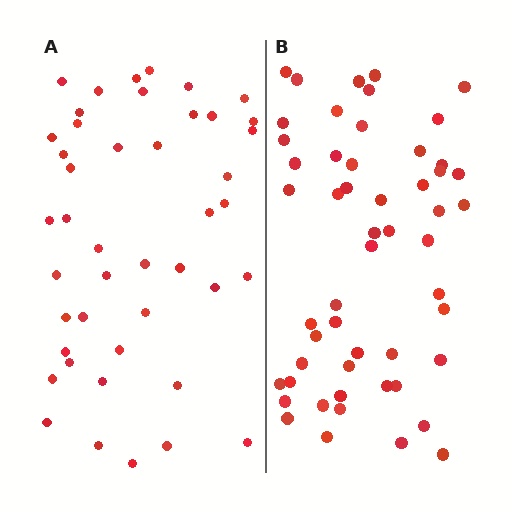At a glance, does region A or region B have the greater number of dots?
Region B (the right region) has more dots.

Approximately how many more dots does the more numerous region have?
Region B has roughly 8 or so more dots than region A.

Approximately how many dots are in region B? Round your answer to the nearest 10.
About 50 dots. (The exact count is 53, which rounds to 50.)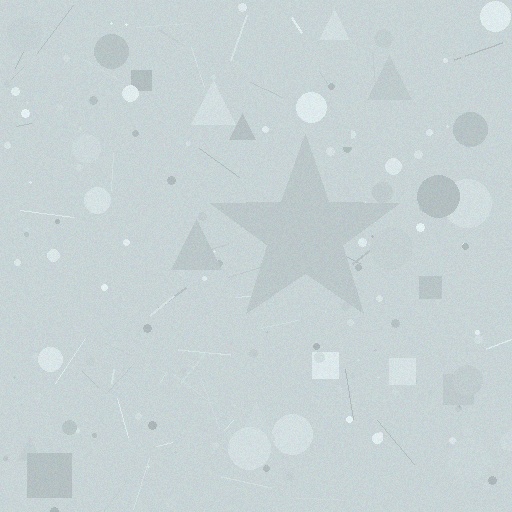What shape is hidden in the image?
A star is hidden in the image.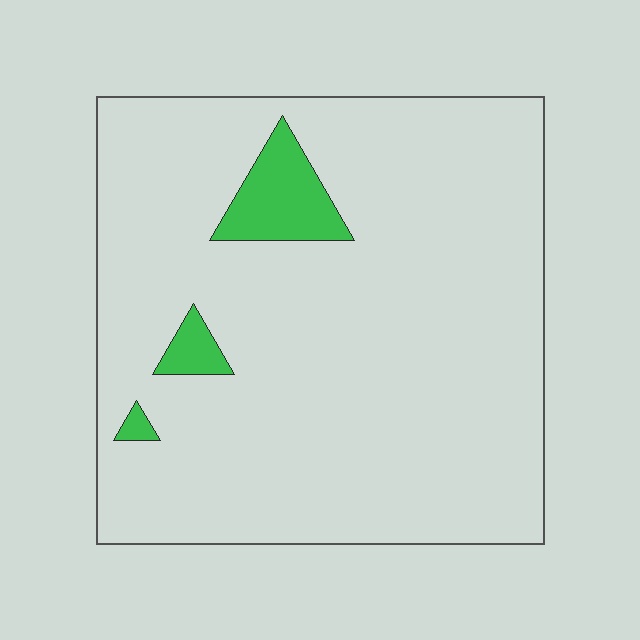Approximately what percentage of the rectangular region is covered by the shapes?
Approximately 5%.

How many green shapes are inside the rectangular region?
3.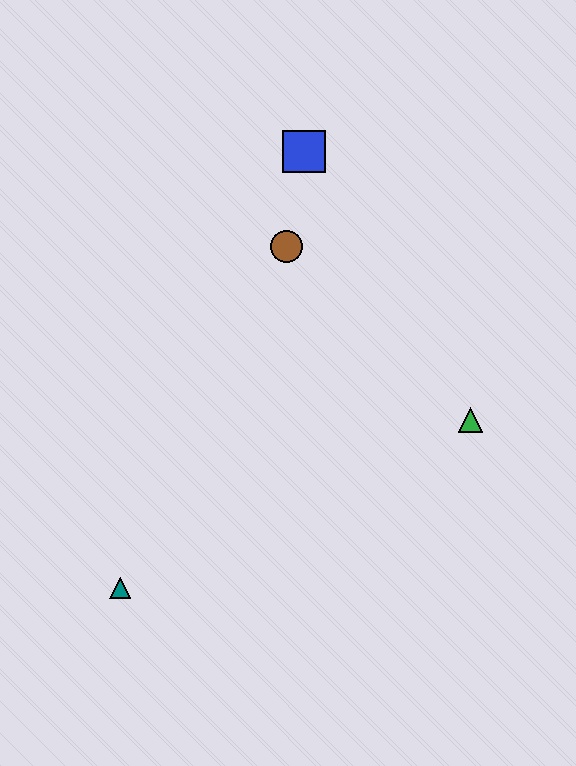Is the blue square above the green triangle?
Yes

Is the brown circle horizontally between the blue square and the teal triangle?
Yes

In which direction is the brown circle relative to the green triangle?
The brown circle is to the left of the green triangle.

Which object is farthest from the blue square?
The teal triangle is farthest from the blue square.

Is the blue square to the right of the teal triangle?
Yes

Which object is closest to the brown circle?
The blue square is closest to the brown circle.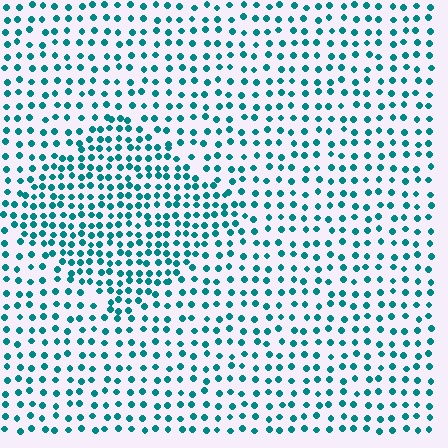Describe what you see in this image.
The image contains small teal elements arranged at two different densities. A diamond-shaped region is visible where the elements are more densely packed than the surrounding area.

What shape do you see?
I see a diamond.